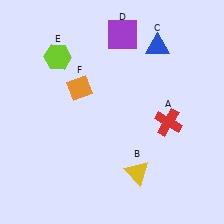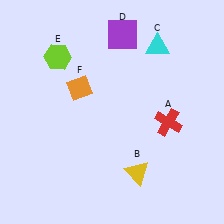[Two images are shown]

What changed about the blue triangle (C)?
In Image 1, C is blue. In Image 2, it changed to cyan.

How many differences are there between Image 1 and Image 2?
There is 1 difference between the two images.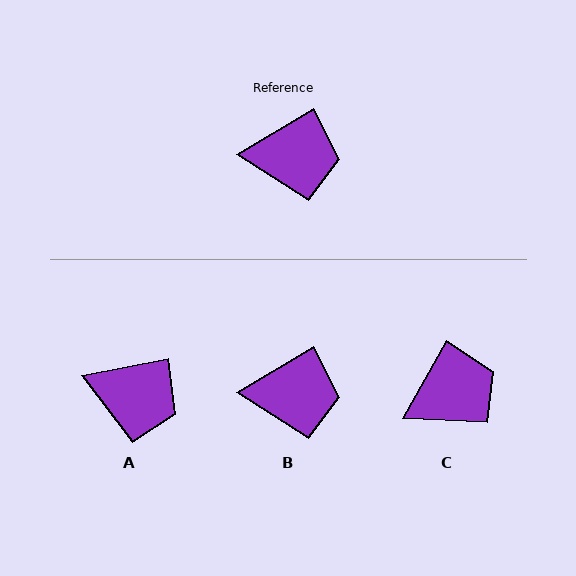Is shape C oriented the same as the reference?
No, it is off by about 30 degrees.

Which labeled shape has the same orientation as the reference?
B.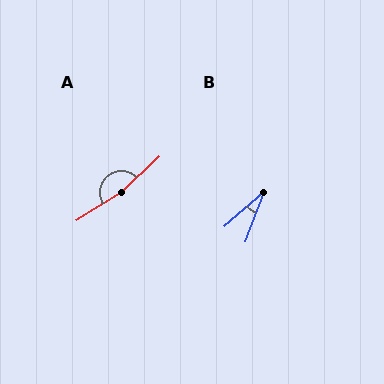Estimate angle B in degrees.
Approximately 29 degrees.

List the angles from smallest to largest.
B (29°), A (169°).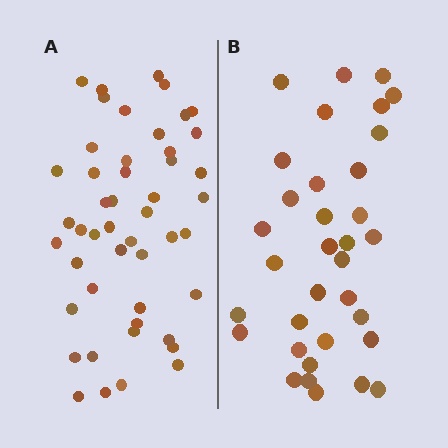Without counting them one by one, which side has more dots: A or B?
Region A (the left region) has more dots.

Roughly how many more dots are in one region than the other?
Region A has approximately 15 more dots than region B.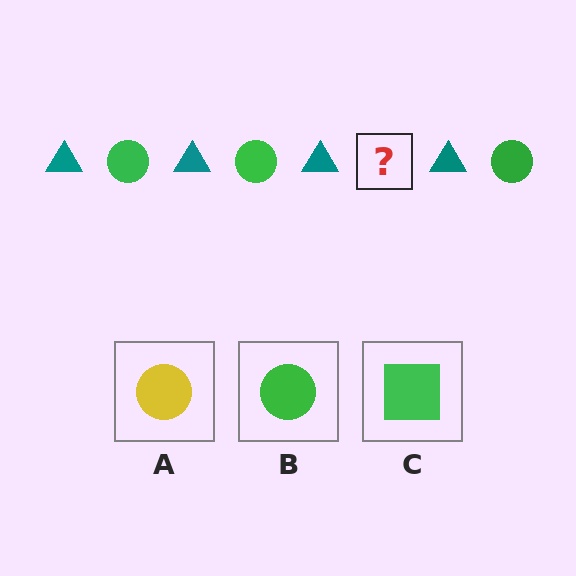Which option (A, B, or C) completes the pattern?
B.